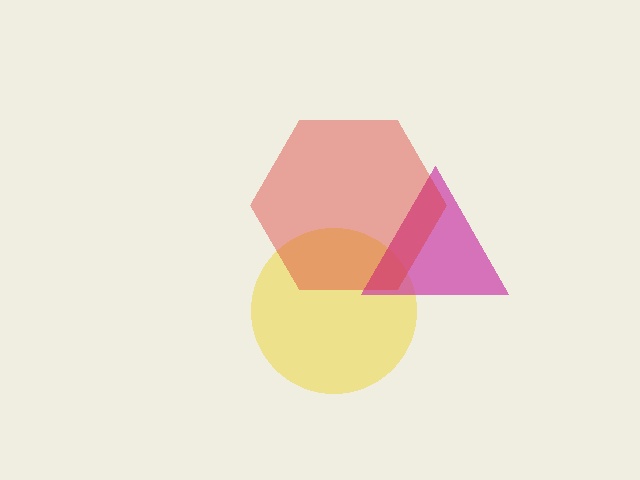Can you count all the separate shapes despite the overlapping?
Yes, there are 3 separate shapes.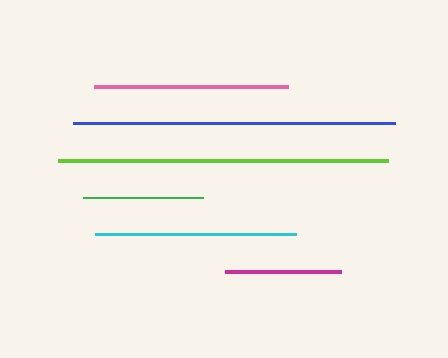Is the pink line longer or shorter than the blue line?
The blue line is longer than the pink line.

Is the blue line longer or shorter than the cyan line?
The blue line is longer than the cyan line.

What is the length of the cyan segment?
The cyan segment is approximately 202 pixels long.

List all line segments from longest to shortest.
From longest to shortest: lime, blue, cyan, pink, green, magenta.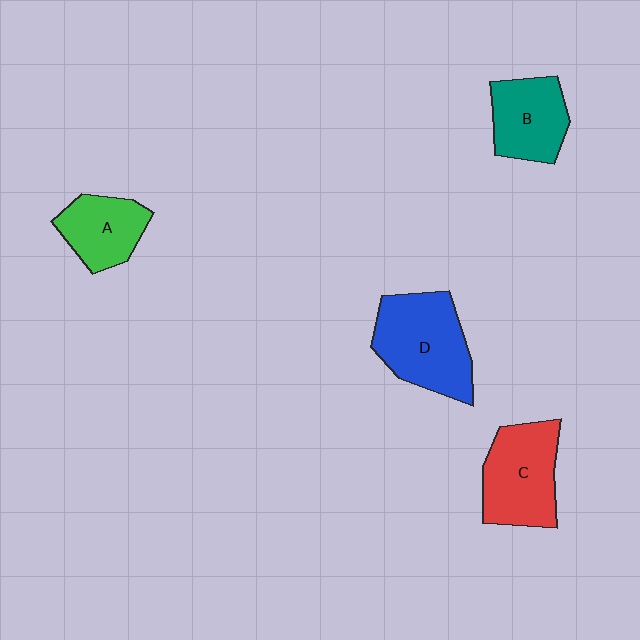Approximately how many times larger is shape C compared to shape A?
Approximately 1.4 times.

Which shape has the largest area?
Shape D (blue).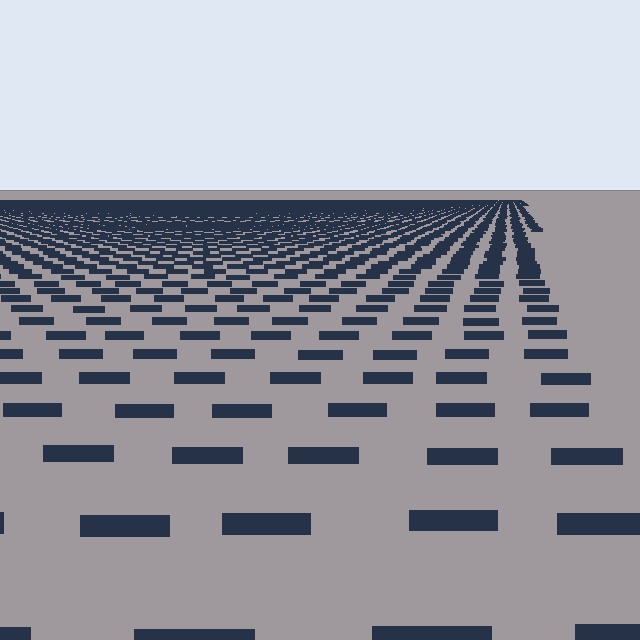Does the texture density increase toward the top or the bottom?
Density increases toward the top.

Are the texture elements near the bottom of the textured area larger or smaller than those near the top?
Larger. Near the bottom, elements are closer to the viewer and appear at a bigger on-screen size.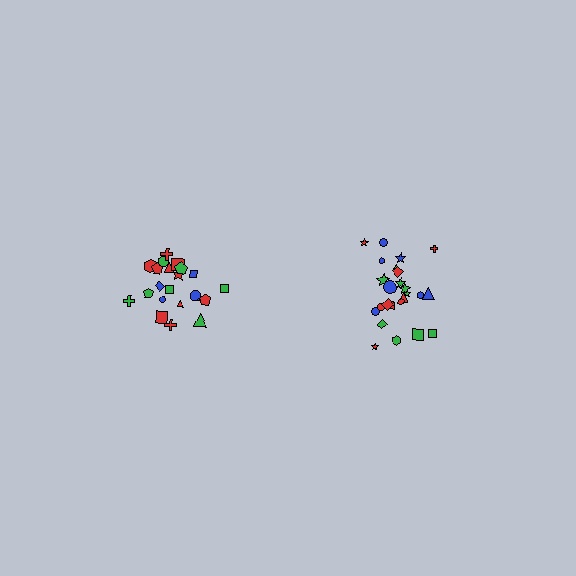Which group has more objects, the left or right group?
The right group.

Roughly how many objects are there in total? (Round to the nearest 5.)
Roughly 45 objects in total.